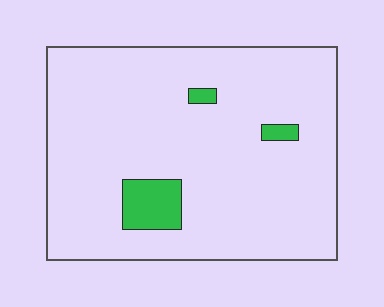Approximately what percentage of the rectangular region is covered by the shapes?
Approximately 5%.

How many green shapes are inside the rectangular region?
3.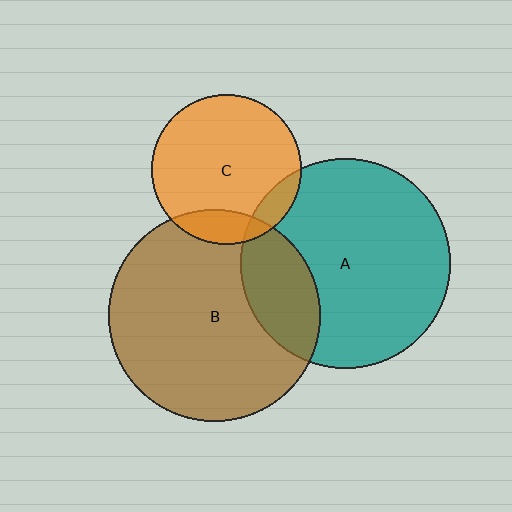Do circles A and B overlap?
Yes.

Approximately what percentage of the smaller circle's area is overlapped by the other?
Approximately 20%.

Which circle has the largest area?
Circle B (brown).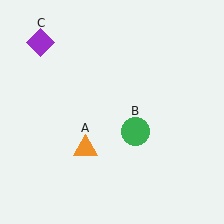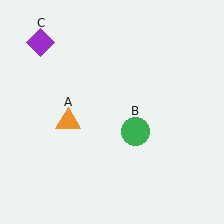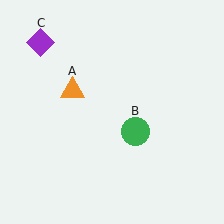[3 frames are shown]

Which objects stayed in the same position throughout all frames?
Green circle (object B) and purple diamond (object C) remained stationary.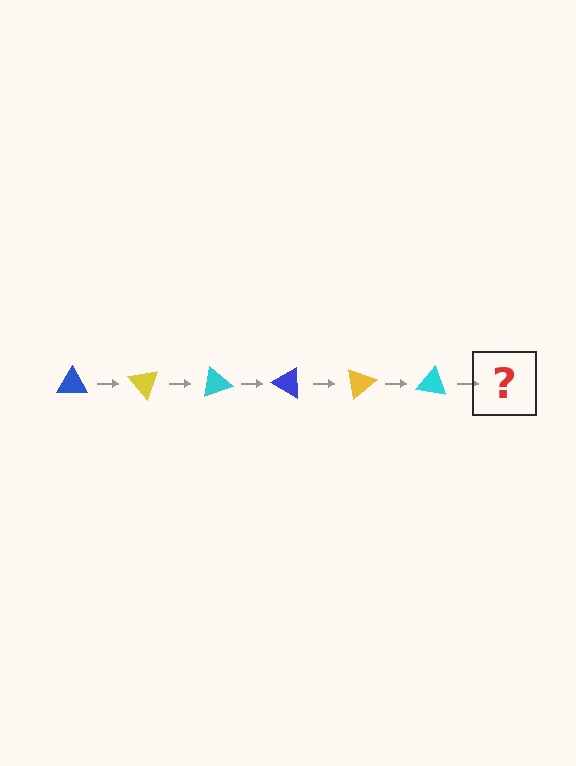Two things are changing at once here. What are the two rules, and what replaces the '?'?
The two rules are that it rotates 50 degrees each step and the color cycles through blue, yellow, and cyan. The '?' should be a blue triangle, rotated 300 degrees from the start.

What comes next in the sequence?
The next element should be a blue triangle, rotated 300 degrees from the start.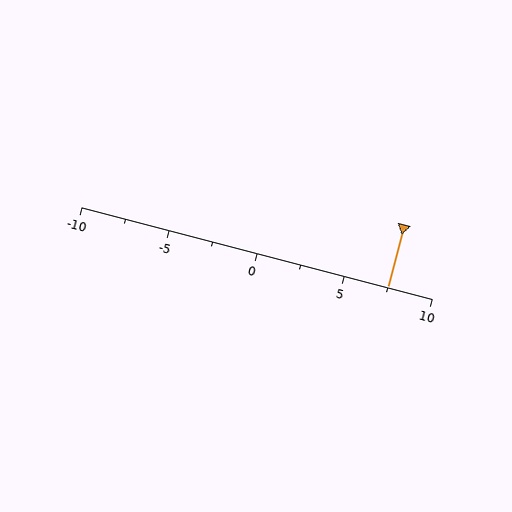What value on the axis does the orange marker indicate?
The marker indicates approximately 7.5.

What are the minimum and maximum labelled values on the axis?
The axis runs from -10 to 10.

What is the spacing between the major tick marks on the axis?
The major ticks are spaced 5 apart.